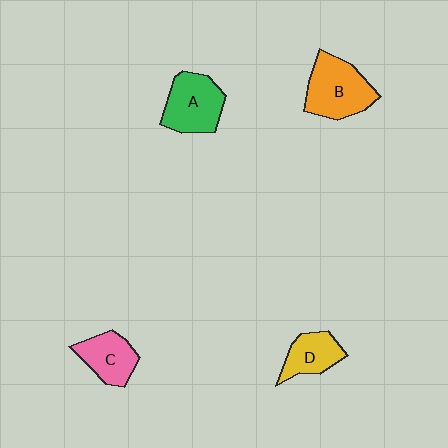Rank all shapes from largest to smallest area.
From largest to smallest: B (orange), A (green), C (pink), D (yellow).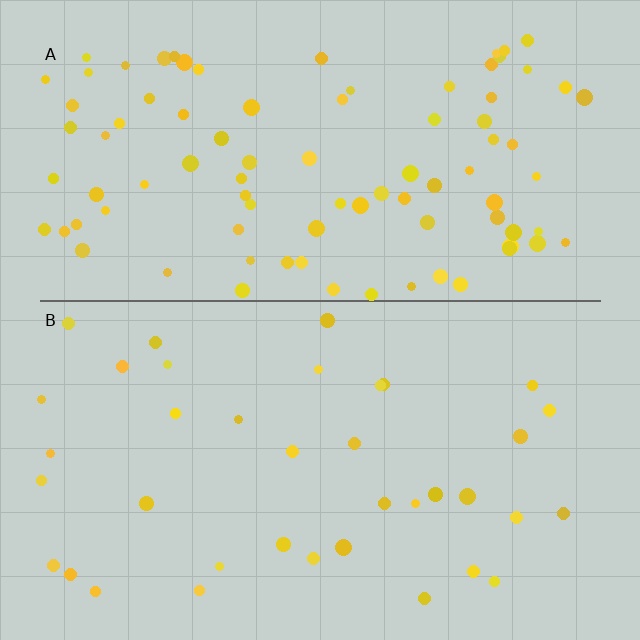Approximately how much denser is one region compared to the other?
Approximately 2.4× — region A over region B.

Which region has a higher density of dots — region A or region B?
A (the top).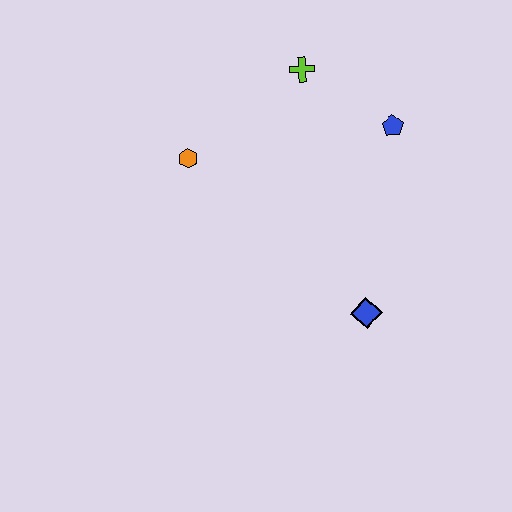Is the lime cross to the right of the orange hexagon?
Yes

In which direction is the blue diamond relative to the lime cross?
The blue diamond is below the lime cross.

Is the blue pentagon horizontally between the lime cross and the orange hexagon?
No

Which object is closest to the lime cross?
The blue pentagon is closest to the lime cross.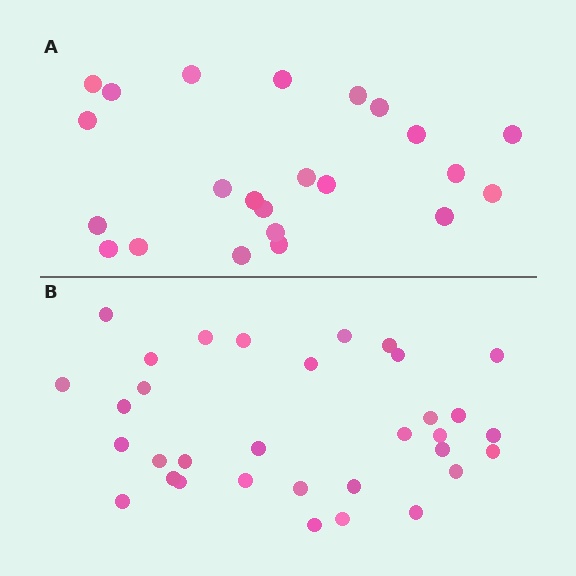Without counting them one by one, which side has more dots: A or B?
Region B (the bottom region) has more dots.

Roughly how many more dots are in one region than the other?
Region B has roughly 10 or so more dots than region A.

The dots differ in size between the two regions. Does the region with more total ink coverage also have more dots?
No. Region A has more total ink coverage because its dots are larger, but region B actually contains more individual dots. Total area can be misleading — the number of items is what matters here.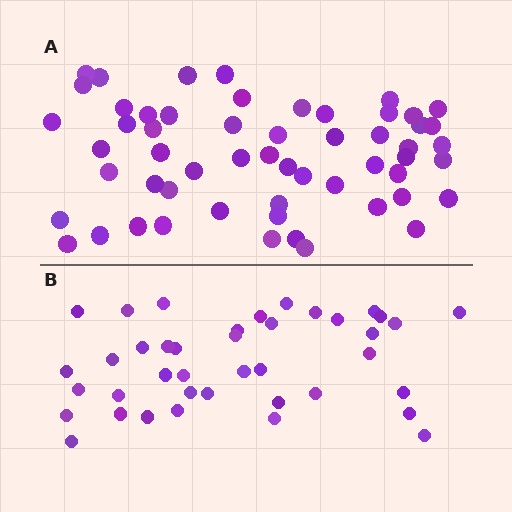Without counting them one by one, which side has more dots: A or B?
Region A (the top region) has more dots.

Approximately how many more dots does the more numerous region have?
Region A has approximately 15 more dots than region B.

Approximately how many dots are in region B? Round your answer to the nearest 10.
About 40 dots.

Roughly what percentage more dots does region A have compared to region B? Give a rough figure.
About 40% more.